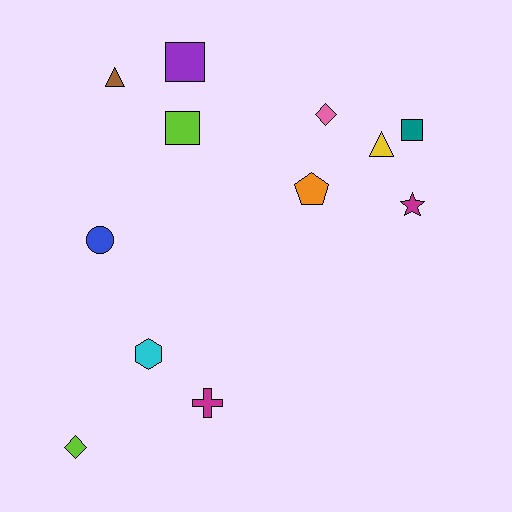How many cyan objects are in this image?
There is 1 cyan object.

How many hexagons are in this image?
There is 1 hexagon.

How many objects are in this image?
There are 12 objects.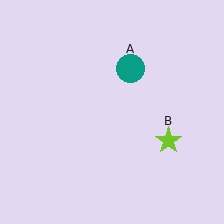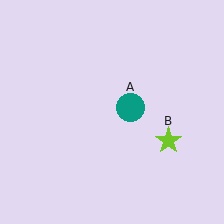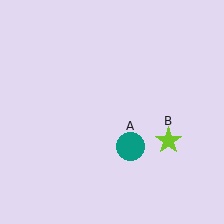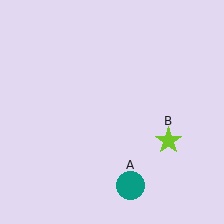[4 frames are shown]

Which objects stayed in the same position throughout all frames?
Lime star (object B) remained stationary.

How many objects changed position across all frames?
1 object changed position: teal circle (object A).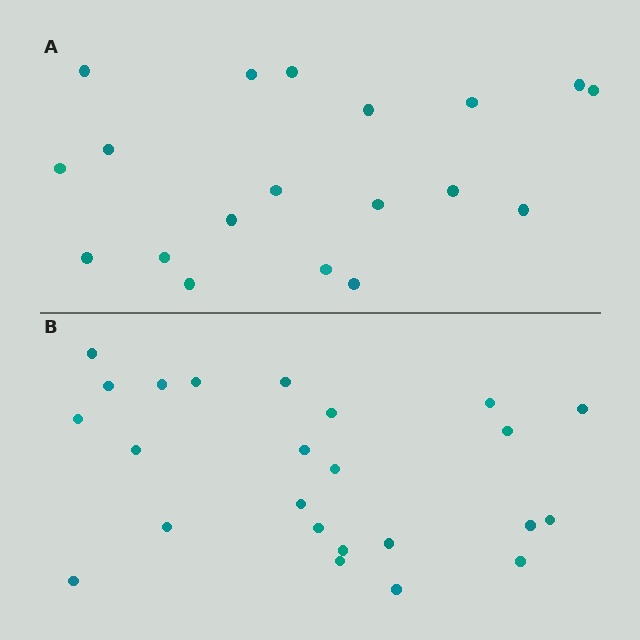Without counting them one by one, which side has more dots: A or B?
Region B (the bottom region) has more dots.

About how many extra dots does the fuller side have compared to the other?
Region B has about 5 more dots than region A.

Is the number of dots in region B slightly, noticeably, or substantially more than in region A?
Region B has noticeably more, but not dramatically so. The ratio is roughly 1.3 to 1.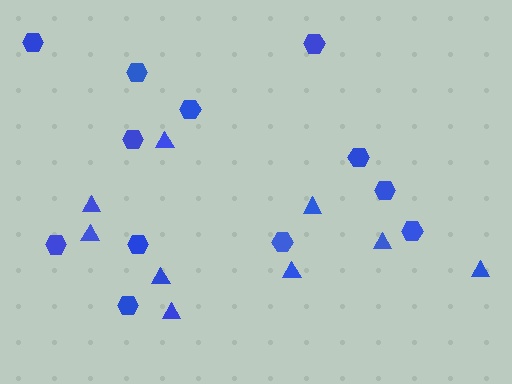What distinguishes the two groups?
There are 2 groups: one group of hexagons (12) and one group of triangles (9).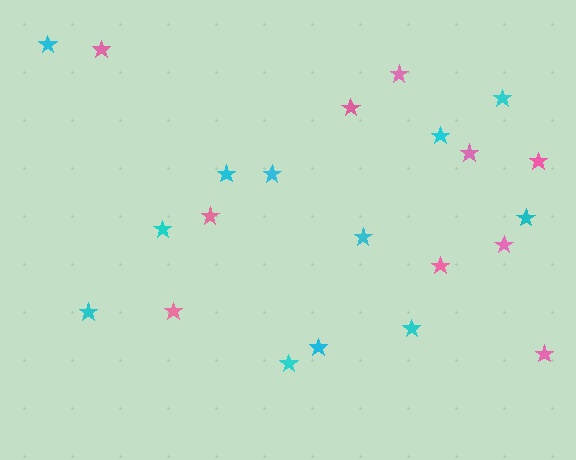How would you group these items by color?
There are 2 groups: one group of pink stars (10) and one group of cyan stars (12).